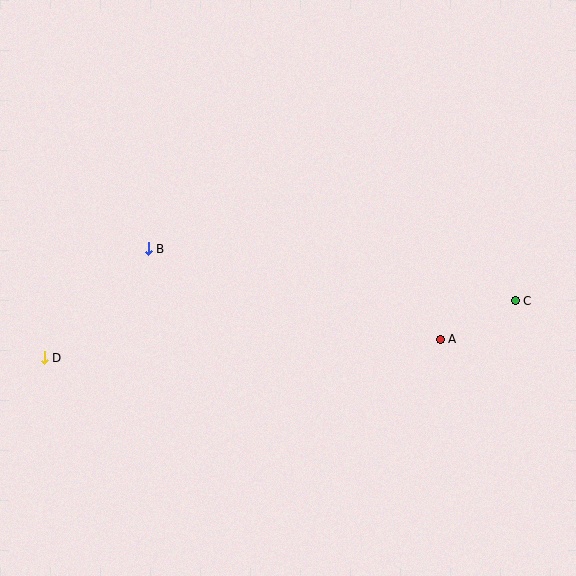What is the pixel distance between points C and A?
The distance between C and A is 85 pixels.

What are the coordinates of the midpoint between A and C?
The midpoint between A and C is at (478, 320).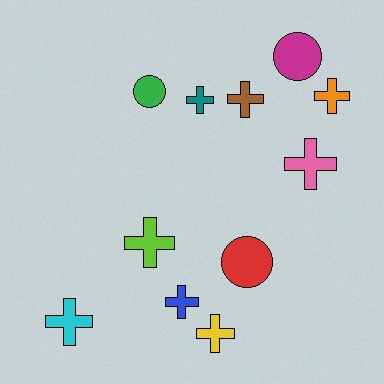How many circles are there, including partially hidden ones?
There are 3 circles.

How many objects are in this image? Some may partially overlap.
There are 11 objects.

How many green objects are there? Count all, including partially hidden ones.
There is 1 green object.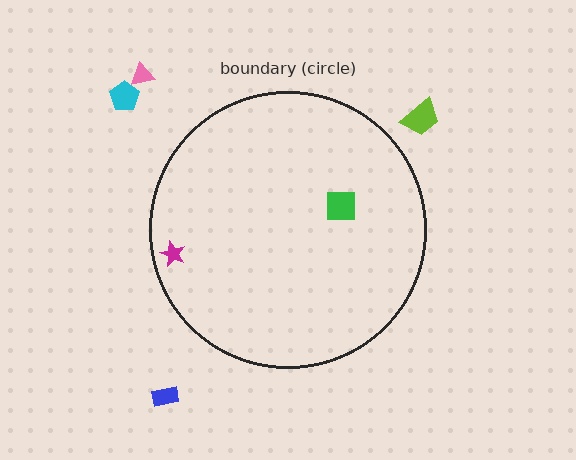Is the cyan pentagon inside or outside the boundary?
Outside.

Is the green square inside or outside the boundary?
Inside.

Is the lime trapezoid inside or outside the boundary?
Outside.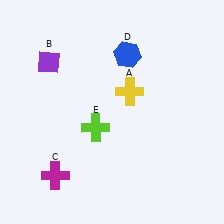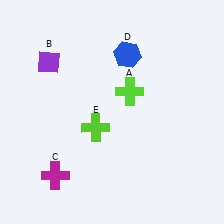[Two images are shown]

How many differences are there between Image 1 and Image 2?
There is 1 difference between the two images.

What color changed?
The cross (A) changed from yellow in Image 1 to lime in Image 2.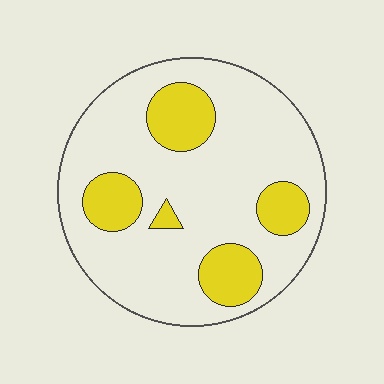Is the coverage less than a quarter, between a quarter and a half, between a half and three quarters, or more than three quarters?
Less than a quarter.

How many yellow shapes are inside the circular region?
5.